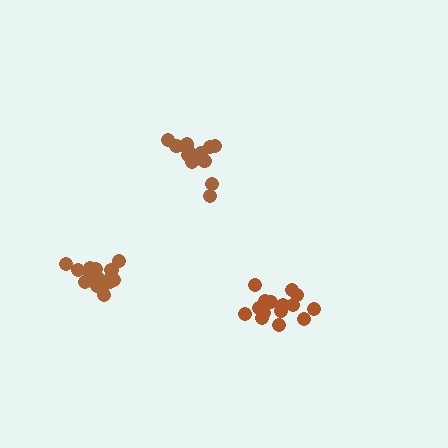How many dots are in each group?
Group 1: 16 dots, Group 2: 17 dots, Group 3: 15 dots (48 total).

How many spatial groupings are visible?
There are 3 spatial groupings.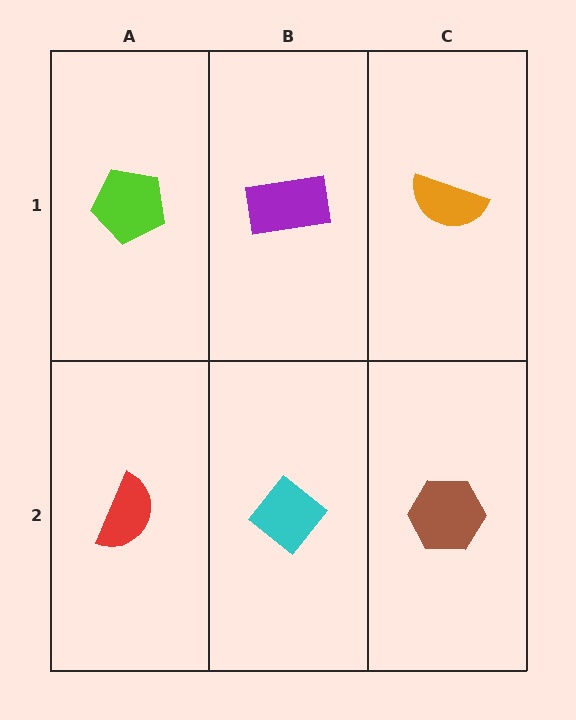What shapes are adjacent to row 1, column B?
A cyan diamond (row 2, column B), a lime pentagon (row 1, column A), an orange semicircle (row 1, column C).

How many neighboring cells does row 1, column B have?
3.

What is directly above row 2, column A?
A lime pentagon.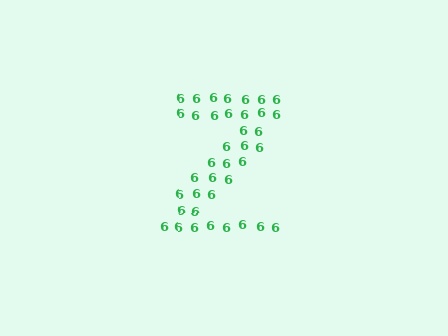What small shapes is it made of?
It is made of small digit 6's.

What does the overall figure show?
The overall figure shows the letter Z.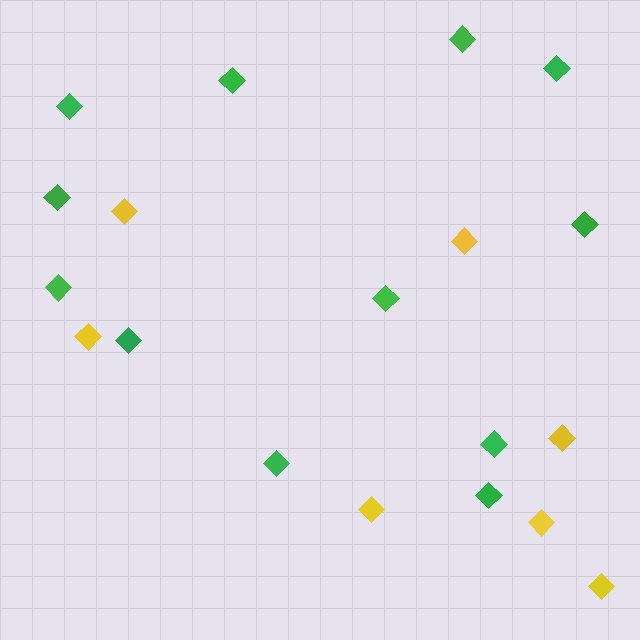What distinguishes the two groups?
There are 2 groups: one group of green diamonds (12) and one group of yellow diamonds (7).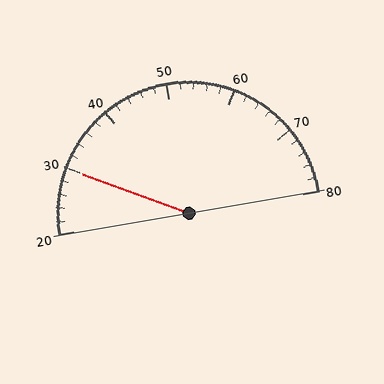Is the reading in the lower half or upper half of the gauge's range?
The reading is in the lower half of the range (20 to 80).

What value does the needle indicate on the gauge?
The needle indicates approximately 30.